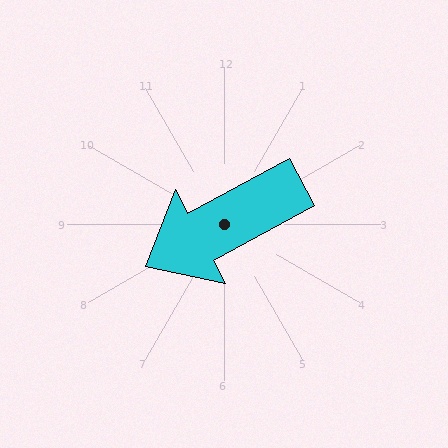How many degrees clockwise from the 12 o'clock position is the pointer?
Approximately 242 degrees.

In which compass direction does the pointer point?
Southwest.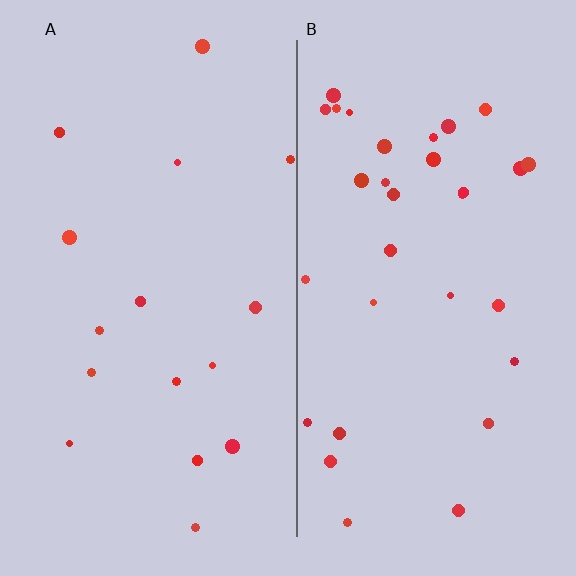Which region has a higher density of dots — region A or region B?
B (the right).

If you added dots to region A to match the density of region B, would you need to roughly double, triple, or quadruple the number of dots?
Approximately double.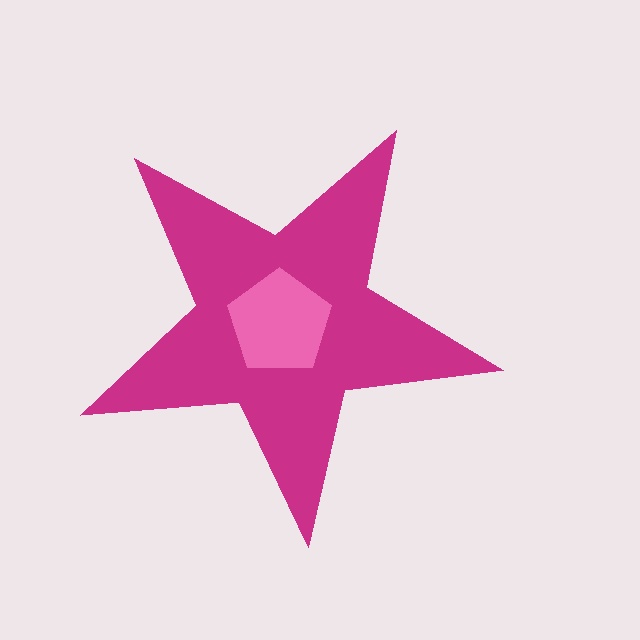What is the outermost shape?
The magenta star.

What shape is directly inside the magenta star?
The pink pentagon.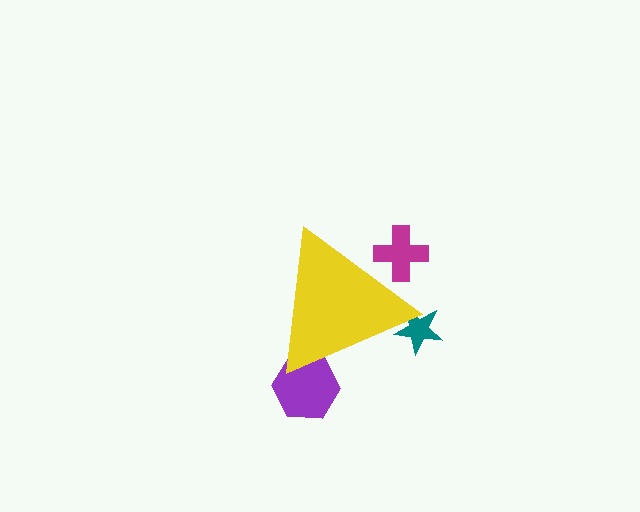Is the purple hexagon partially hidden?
Yes, the purple hexagon is partially hidden behind the yellow triangle.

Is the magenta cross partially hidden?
Yes, the magenta cross is partially hidden behind the yellow triangle.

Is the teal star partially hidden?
Yes, the teal star is partially hidden behind the yellow triangle.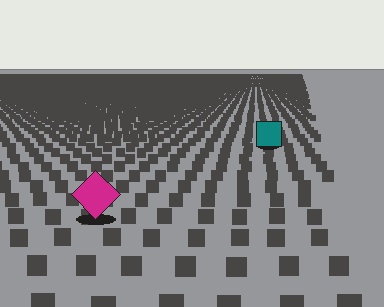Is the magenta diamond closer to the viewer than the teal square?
Yes. The magenta diamond is closer — you can tell from the texture gradient: the ground texture is coarser near it.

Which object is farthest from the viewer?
The teal square is farthest from the viewer. It appears smaller and the ground texture around it is denser.